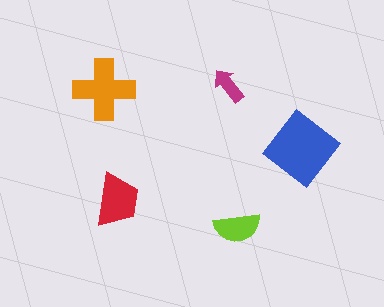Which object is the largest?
The blue diamond.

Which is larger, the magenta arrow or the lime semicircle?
The lime semicircle.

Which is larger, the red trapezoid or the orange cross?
The orange cross.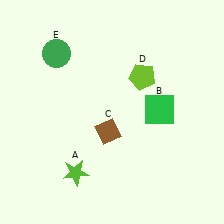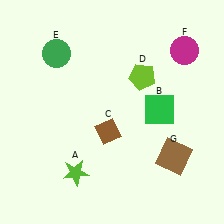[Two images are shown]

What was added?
A magenta circle (F), a brown square (G) were added in Image 2.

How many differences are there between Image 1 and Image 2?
There are 2 differences between the two images.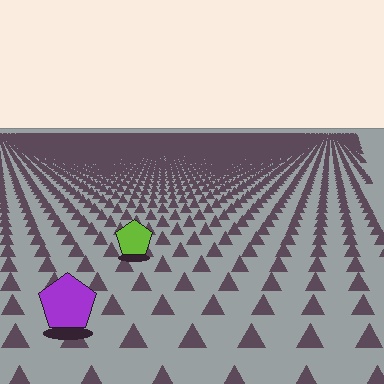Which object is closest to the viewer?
The purple pentagon is closest. The texture marks near it are larger and more spread out.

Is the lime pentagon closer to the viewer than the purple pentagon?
No. The purple pentagon is closer — you can tell from the texture gradient: the ground texture is coarser near it.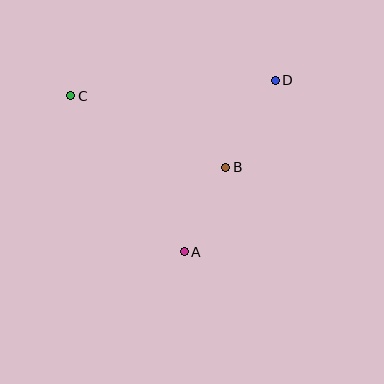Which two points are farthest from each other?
Points C and D are farthest from each other.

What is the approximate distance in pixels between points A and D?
The distance between A and D is approximately 194 pixels.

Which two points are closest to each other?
Points A and B are closest to each other.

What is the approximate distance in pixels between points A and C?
The distance between A and C is approximately 193 pixels.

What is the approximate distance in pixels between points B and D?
The distance between B and D is approximately 100 pixels.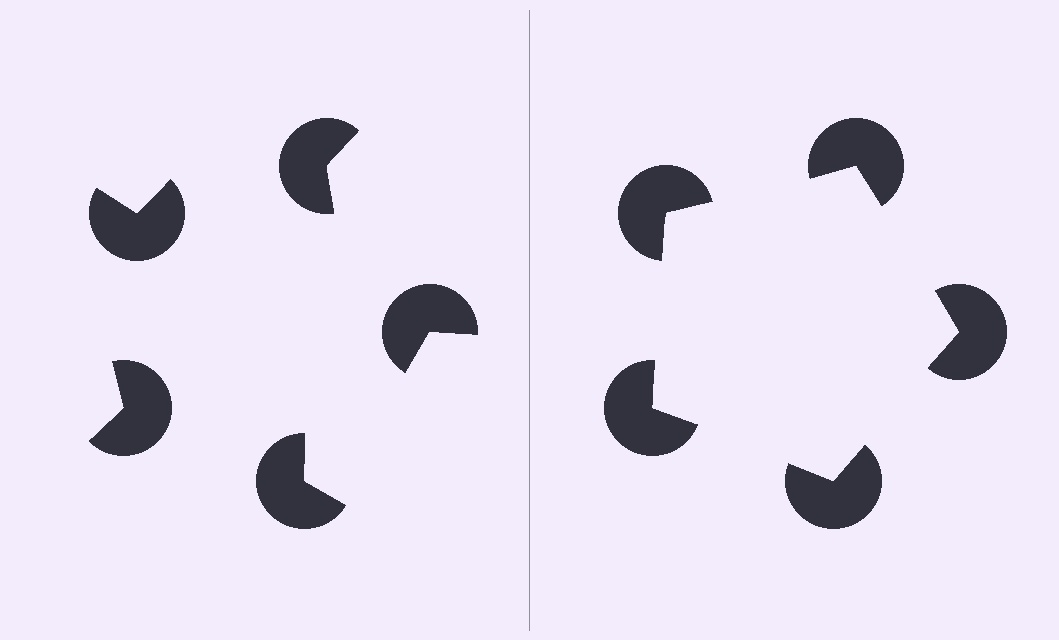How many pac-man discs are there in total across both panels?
10 — 5 on each side.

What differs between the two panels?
The pac-man discs are positioned identically on both sides; only the wedge orientations differ. On the right they align to a pentagon; on the left they are misaligned.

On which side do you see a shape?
An illusory pentagon appears on the right side. On the left side the wedge cuts are rotated, so no coherent shape forms.